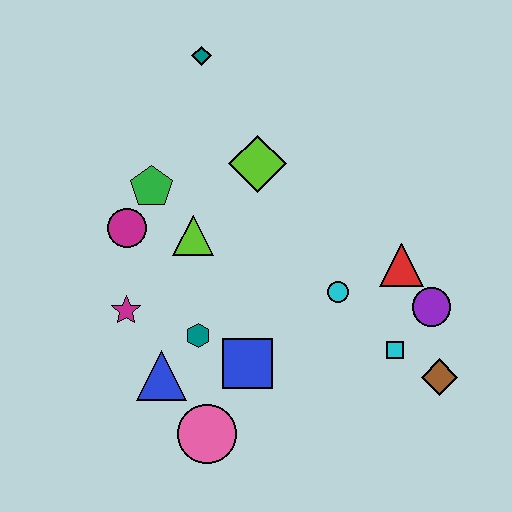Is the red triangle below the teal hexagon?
No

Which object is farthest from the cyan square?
The teal diamond is farthest from the cyan square.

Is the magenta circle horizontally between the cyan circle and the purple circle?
No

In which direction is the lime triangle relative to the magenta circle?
The lime triangle is to the right of the magenta circle.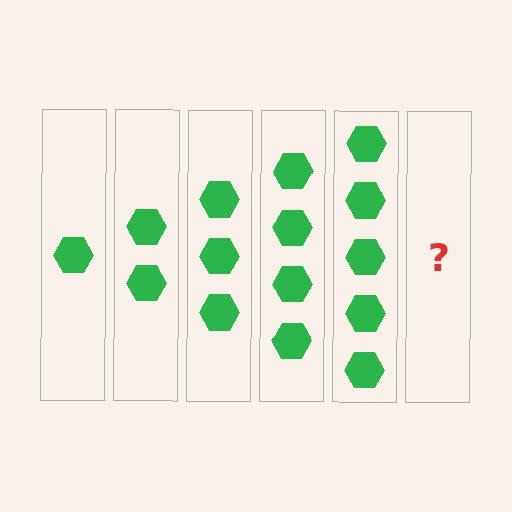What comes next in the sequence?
The next element should be 6 hexagons.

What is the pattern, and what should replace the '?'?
The pattern is that each step adds one more hexagon. The '?' should be 6 hexagons.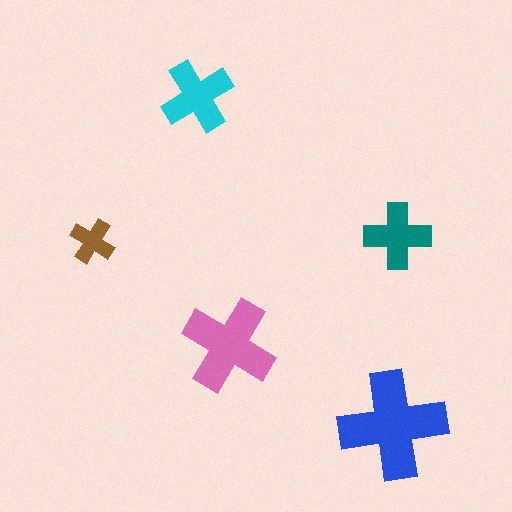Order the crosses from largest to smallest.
the blue one, the pink one, the cyan one, the teal one, the brown one.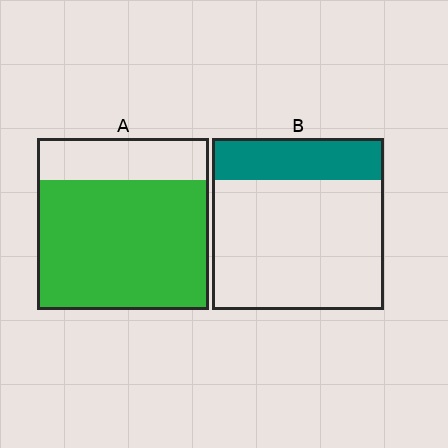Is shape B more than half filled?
No.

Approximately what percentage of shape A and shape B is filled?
A is approximately 75% and B is approximately 25%.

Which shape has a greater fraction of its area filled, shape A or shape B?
Shape A.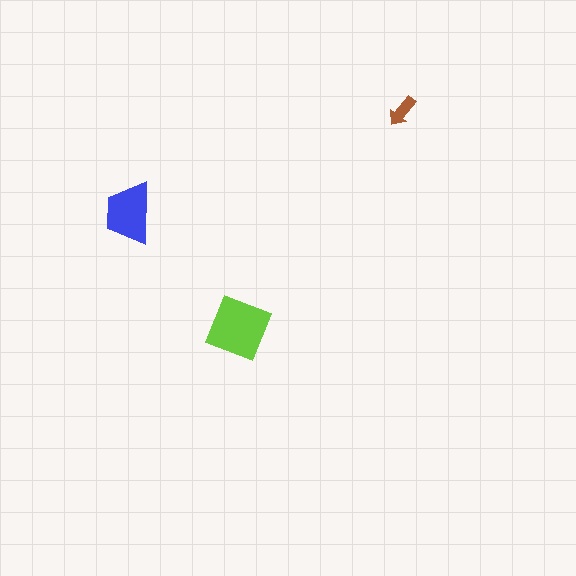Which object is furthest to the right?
The brown arrow is rightmost.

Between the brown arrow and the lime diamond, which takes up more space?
The lime diamond.